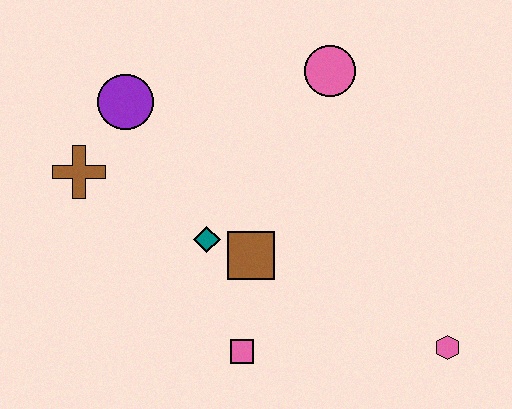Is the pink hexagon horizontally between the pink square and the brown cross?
No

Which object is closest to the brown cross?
The purple circle is closest to the brown cross.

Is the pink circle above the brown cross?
Yes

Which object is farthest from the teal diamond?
The pink hexagon is farthest from the teal diamond.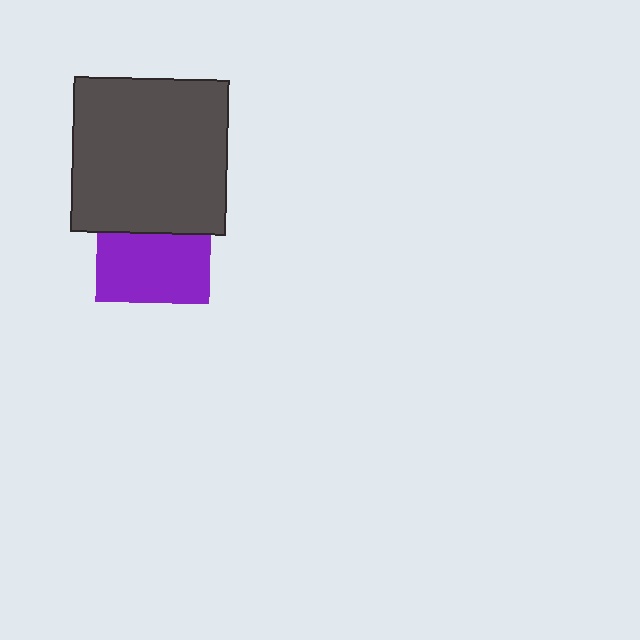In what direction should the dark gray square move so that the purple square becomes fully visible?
The dark gray square should move up. That is the shortest direction to clear the overlap and leave the purple square fully visible.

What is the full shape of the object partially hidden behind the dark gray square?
The partially hidden object is a purple square.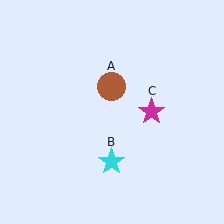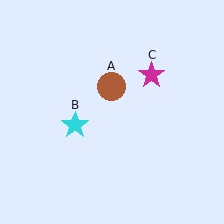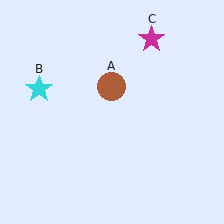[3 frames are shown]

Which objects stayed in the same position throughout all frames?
Brown circle (object A) remained stationary.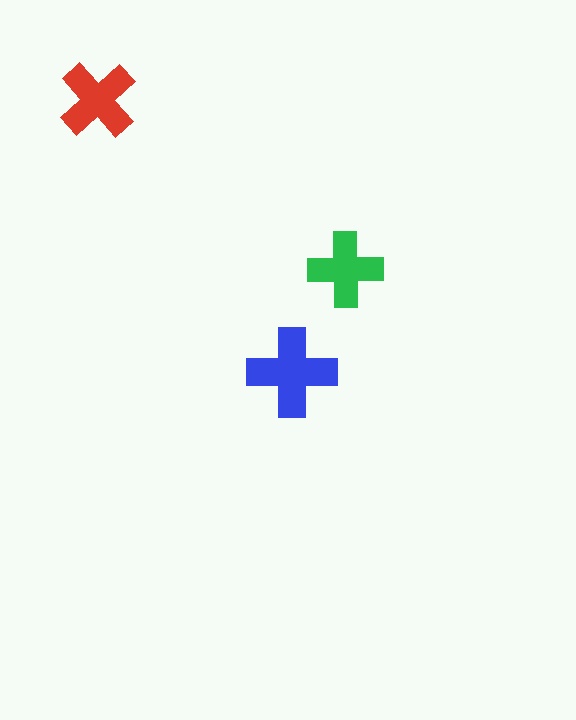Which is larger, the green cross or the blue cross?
The blue one.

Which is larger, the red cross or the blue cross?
The blue one.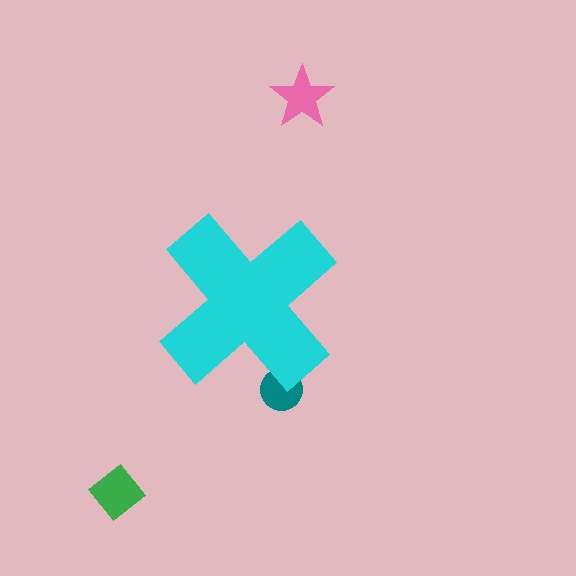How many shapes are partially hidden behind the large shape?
1 shape is partially hidden.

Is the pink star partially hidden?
No, the pink star is fully visible.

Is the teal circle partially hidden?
Yes, the teal circle is partially hidden behind the cyan cross.